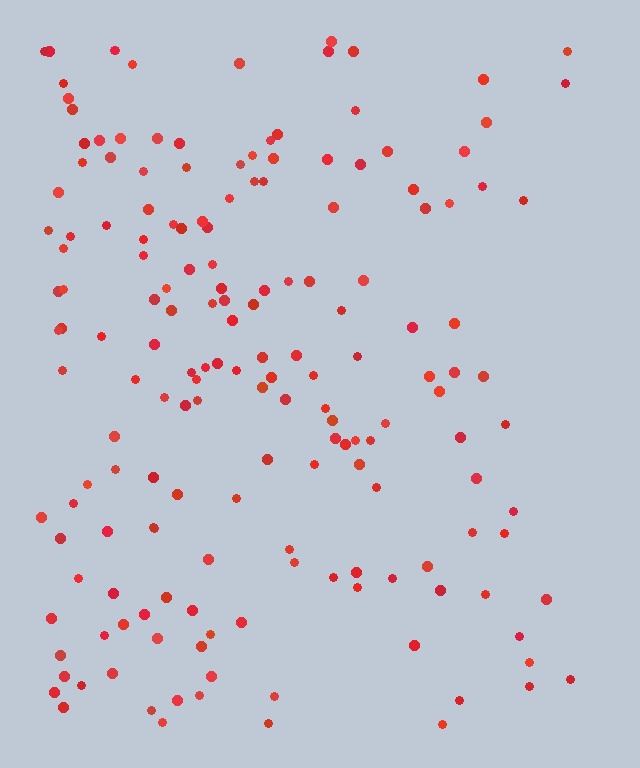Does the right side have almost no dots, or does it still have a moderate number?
Still a moderate number, just noticeably fewer than the left.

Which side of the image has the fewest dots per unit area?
The right.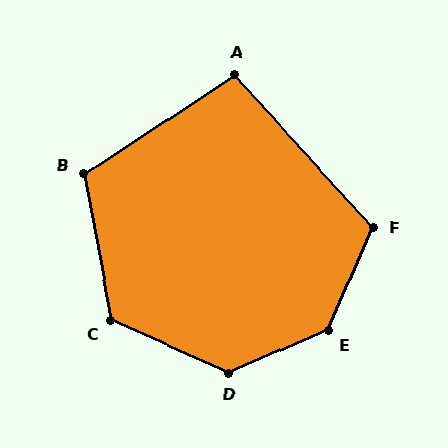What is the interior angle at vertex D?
Approximately 133 degrees (obtuse).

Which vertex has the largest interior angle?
E, at approximately 137 degrees.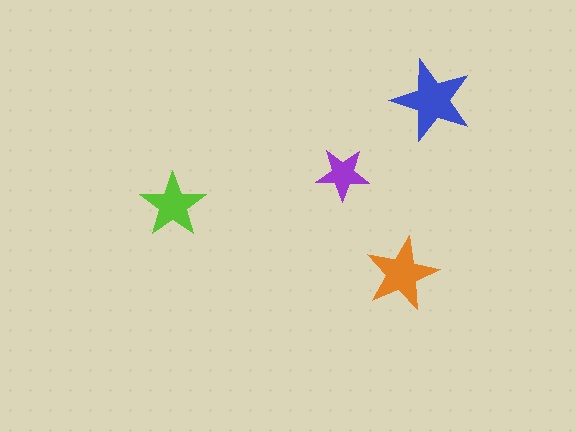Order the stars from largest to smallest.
the blue one, the orange one, the lime one, the purple one.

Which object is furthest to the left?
The lime star is leftmost.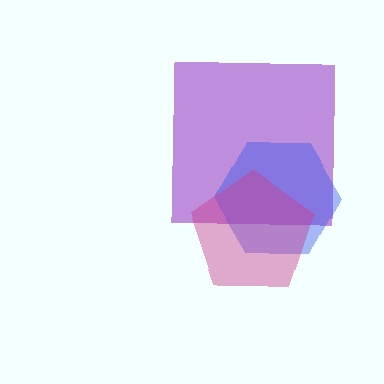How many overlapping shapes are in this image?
There are 3 overlapping shapes in the image.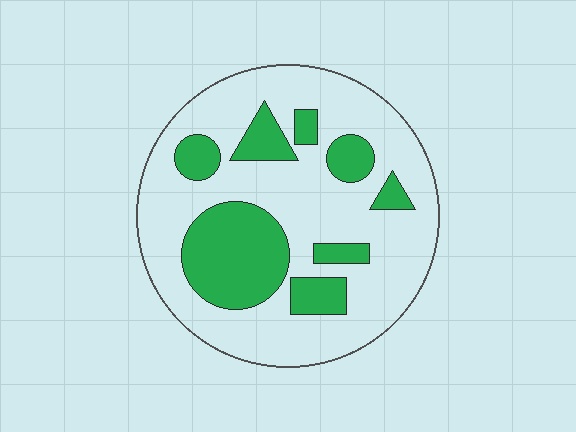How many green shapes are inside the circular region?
8.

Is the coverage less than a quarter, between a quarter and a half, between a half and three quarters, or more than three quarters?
Between a quarter and a half.